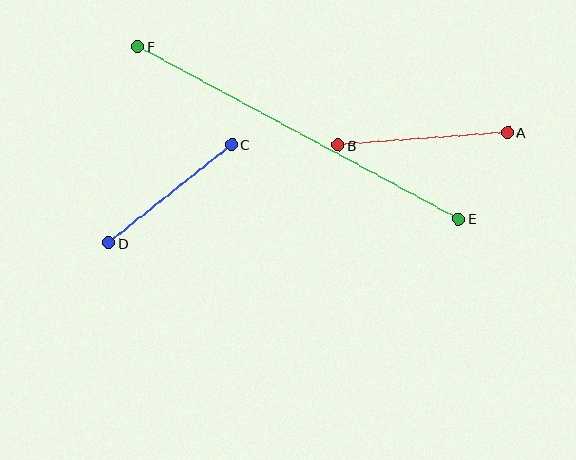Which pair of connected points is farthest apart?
Points E and F are farthest apart.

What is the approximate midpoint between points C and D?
The midpoint is at approximately (170, 194) pixels.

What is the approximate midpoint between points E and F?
The midpoint is at approximately (298, 133) pixels.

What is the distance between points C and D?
The distance is approximately 157 pixels.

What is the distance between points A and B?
The distance is approximately 169 pixels.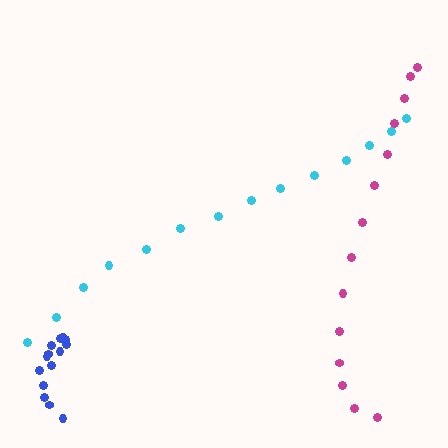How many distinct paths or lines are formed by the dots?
There are 3 distinct paths.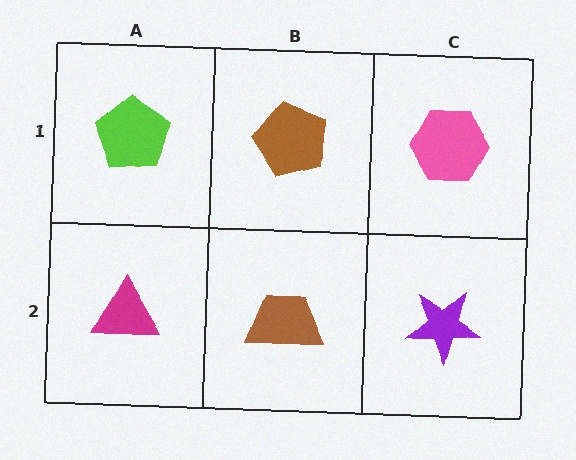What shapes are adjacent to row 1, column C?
A purple star (row 2, column C), a brown pentagon (row 1, column B).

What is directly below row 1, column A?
A magenta triangle.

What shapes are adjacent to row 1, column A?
A magenta triangle (row 2, column A), a brown pentagon (row 1, column B).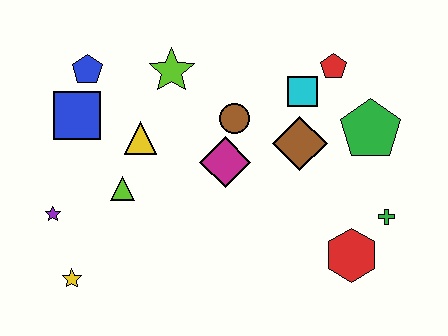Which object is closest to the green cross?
The red hexagon is closest to the green cross.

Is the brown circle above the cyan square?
No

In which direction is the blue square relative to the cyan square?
The blue square is to the left of the cyan square.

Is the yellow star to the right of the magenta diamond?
No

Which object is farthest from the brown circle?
The yellow star is farthest from the brown circle.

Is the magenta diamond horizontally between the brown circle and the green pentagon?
No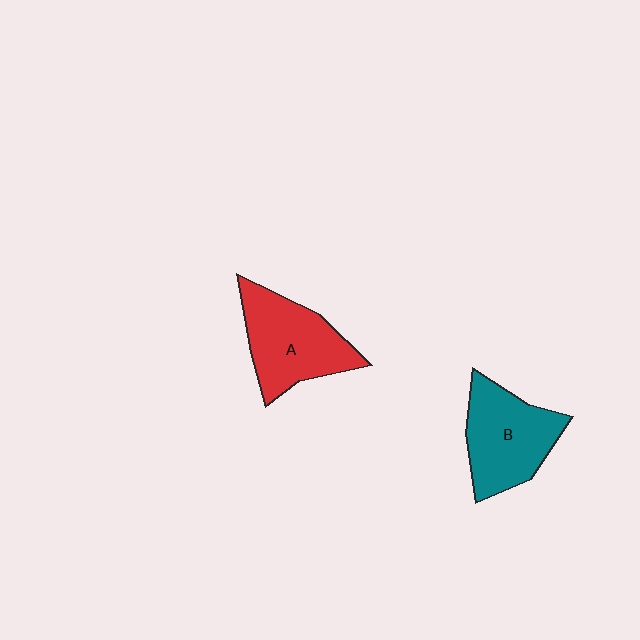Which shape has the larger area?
Shape A (red).